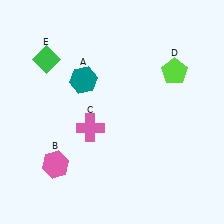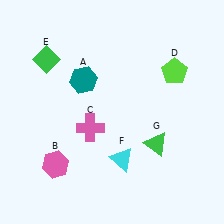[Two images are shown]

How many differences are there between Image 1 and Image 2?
There are 2 differences between the two images.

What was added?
A cyan triangle (F), a green triangle (G) were added in Image 2.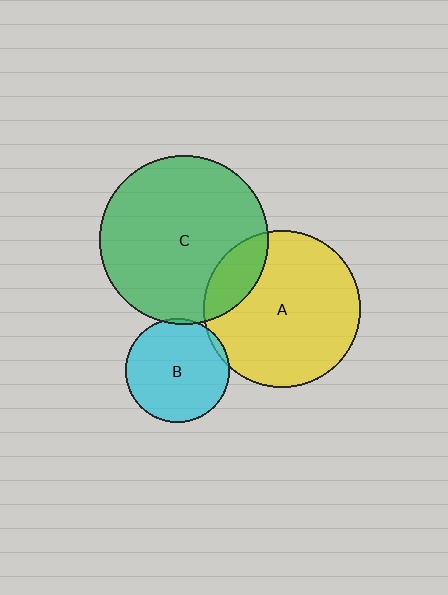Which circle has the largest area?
Circle C (green).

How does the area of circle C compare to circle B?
Approximately 2.6 times.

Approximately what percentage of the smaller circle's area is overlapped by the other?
Approximately 5%.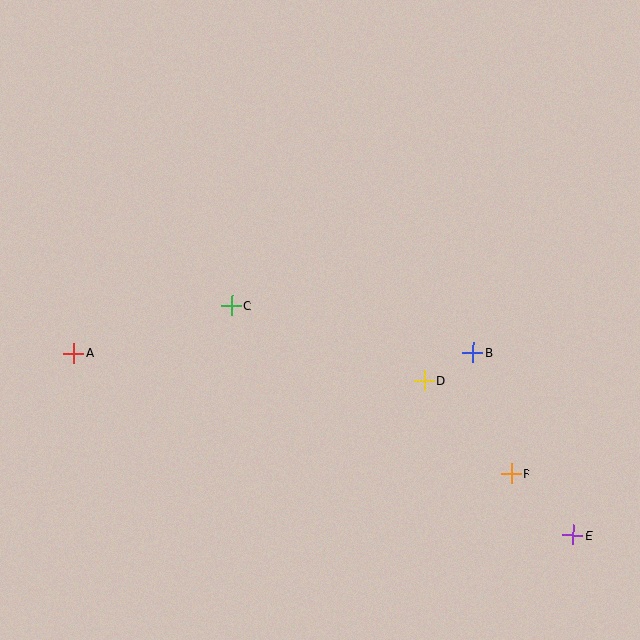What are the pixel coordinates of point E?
Point E is at (573, 535).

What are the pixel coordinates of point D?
Point D is at (424, 380).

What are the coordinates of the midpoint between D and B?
The midpoint between D and B is at (448, 366).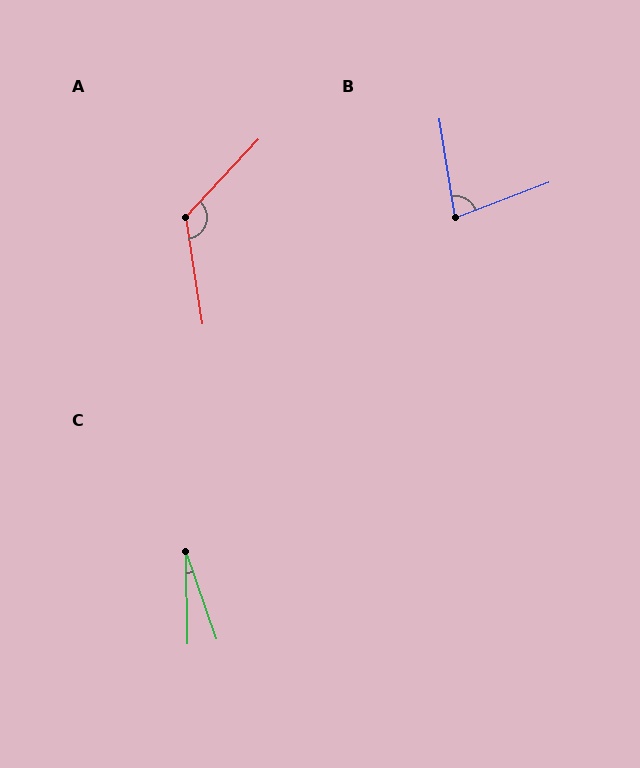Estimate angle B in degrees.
Approximately 78 degrees.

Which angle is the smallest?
C, at approximately 18 degrees.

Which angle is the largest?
A, at approximately 128 degrees.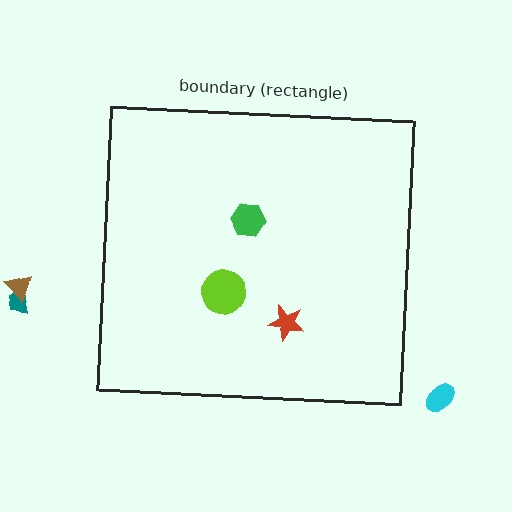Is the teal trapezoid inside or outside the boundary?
Outside.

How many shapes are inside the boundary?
3 inside, 3 outside.